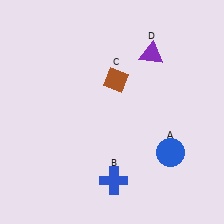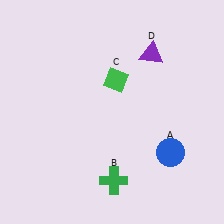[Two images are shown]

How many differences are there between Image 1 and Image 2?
There are 2 differences between the two images.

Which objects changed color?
B changed from blue to green. C changed from brown to green.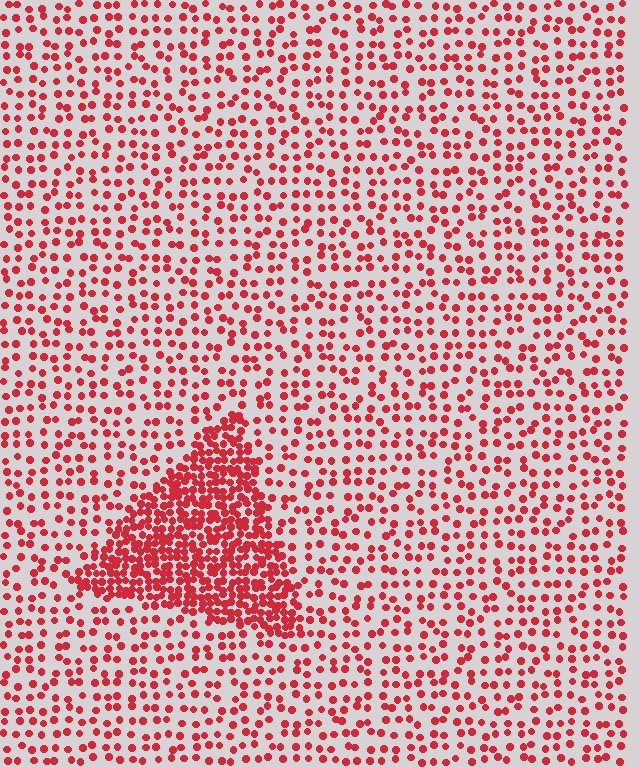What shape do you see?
I see a triangle.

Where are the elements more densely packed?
The elements are more densely packed inside the triangle boundary.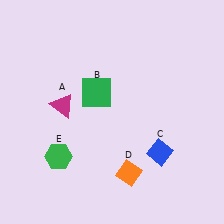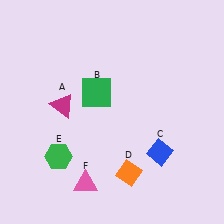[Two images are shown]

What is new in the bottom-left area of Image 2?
A pink triangle (F) was added in the bottom-left area of Image 2.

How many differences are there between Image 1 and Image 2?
There is 1 difference between the two images.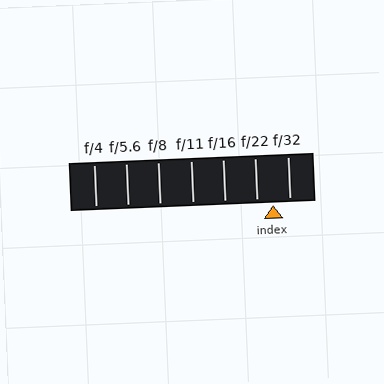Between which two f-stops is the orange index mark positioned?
The index mark is between f/22 and f/32.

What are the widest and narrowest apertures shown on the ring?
The widest aperture shown is f/4 and the narrowest is f/32.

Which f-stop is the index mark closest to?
The index mark is closest to f/32.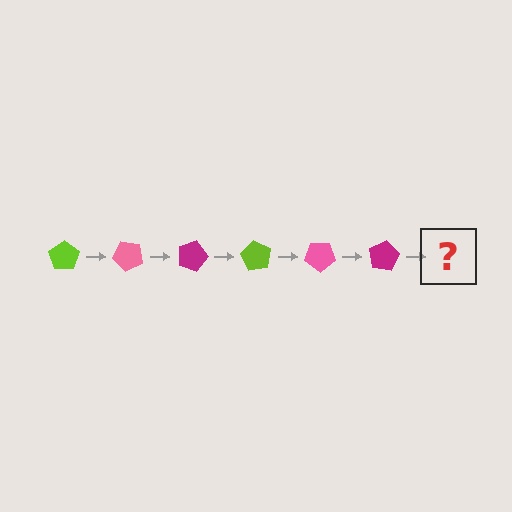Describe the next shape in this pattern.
It should be a lime pentagon, rotated 270 degrees from the start.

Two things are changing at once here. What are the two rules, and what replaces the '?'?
The two rules are that it rotates 45 degrees each step and the color cycles through lime, pink, and magenta. The '?' should be a lime pentagon, rotated 270 degrees from the start.